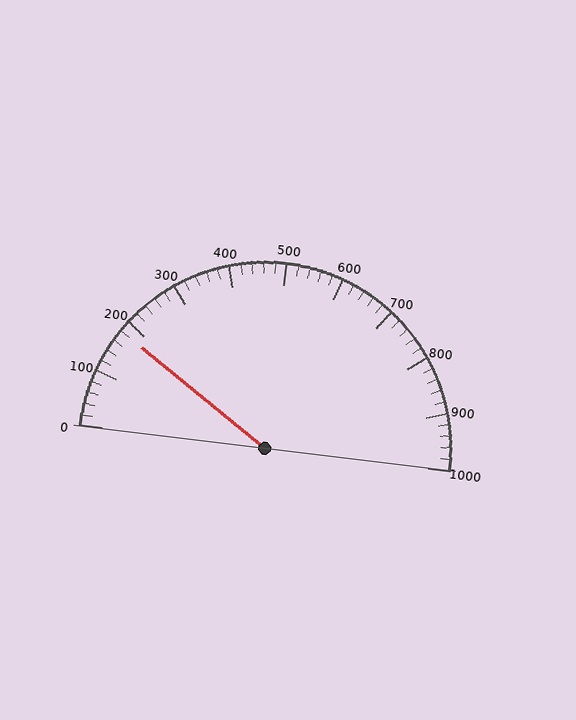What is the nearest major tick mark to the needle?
The nearest major tick mark is 200.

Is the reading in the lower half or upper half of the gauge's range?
The reading is in the lower half of the range (0 to 1000).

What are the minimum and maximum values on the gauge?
The gauge ranges from 0 to 1000.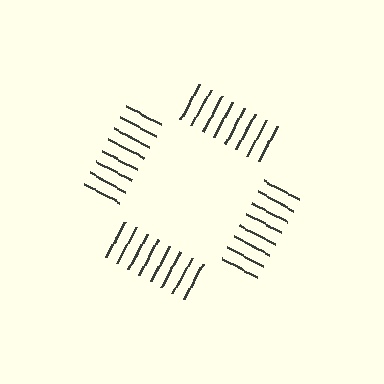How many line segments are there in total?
32 — 8 along each of the 4 edges.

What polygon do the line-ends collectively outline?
An illusory square — the line segments terminate on its edges but no continuous stroke is drawn.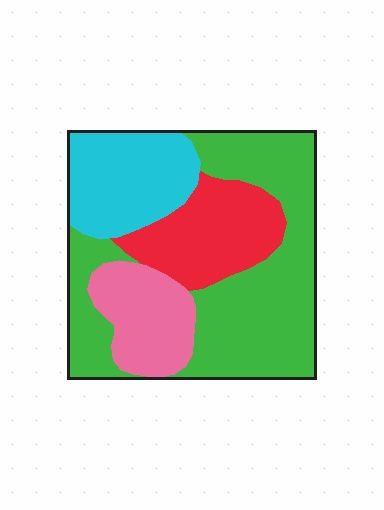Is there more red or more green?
Green.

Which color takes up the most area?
Green, at roughly 45%.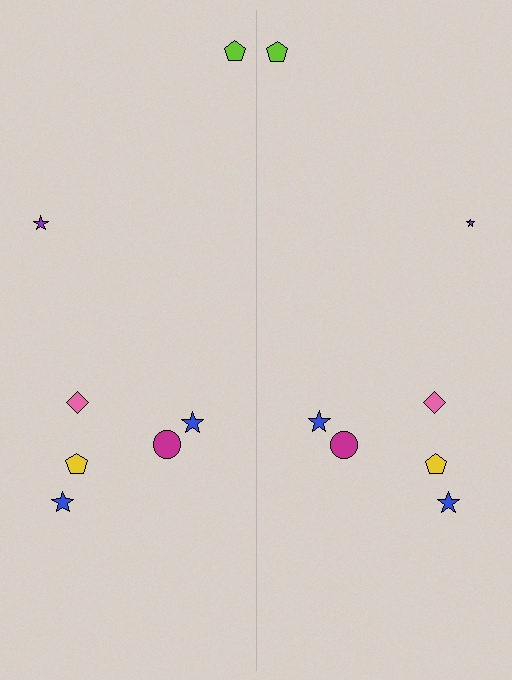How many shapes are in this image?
There are 14 shapes in this image.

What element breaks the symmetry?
The purple star on the right side has a different size than its mirror counterpart.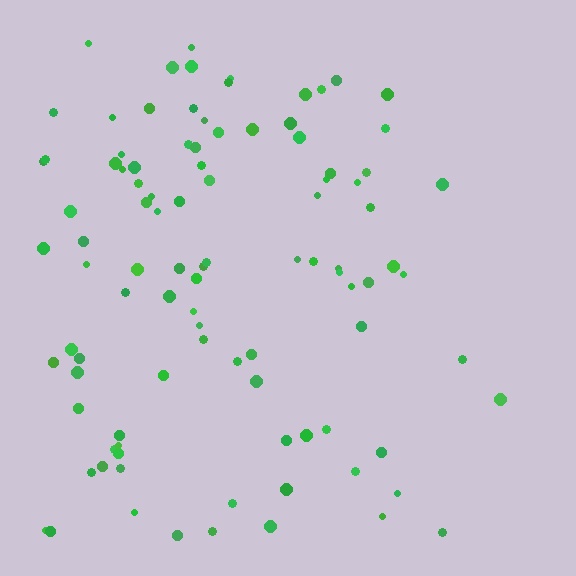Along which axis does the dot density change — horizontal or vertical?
Horizontal.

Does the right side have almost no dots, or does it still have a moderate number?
Still a moderate number, just noticeably fewer than the left.